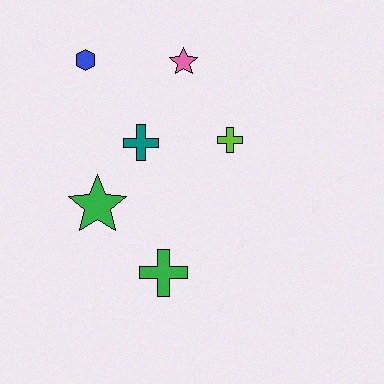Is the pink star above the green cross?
Yes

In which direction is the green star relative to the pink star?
The green star is below the pink star.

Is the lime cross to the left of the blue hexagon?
No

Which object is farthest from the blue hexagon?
The green cross is farthest from the blue hexagon.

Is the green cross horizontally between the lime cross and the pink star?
No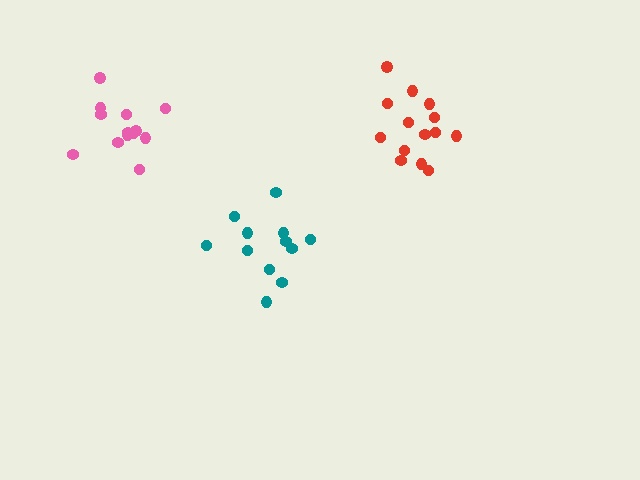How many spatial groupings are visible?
There are 3 spatial groupings.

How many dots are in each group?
Group 1: 14 dots, Group 2: 13 dots, Group 3: 12 dots (39 total).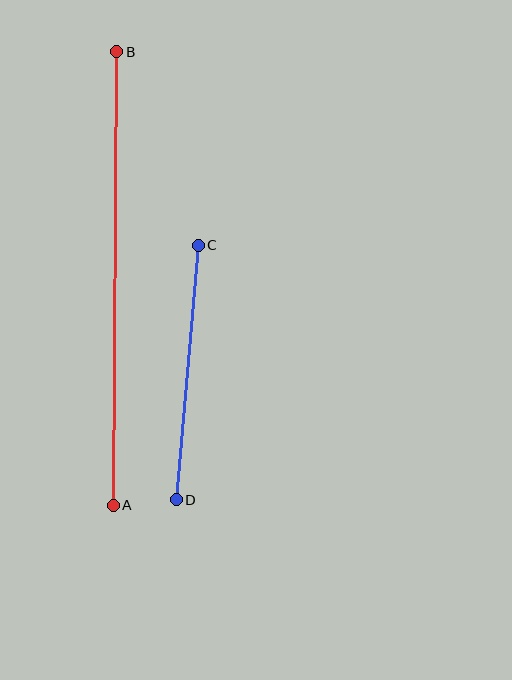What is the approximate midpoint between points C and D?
The midpoint is at approximately (187, 372) pixels.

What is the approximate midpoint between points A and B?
The midpoint is at approximately (115, 279) pixels.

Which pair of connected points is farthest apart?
Points A and B are farthest apart.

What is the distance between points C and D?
The distance is approximately 256 pixels.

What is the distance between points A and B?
The distance is approximately 453 pixels.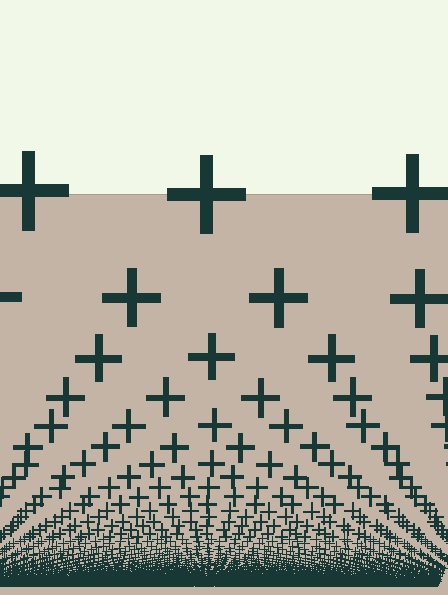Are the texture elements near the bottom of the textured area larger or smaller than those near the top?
Smaller. The gradient is inverted — elements near the bottom are smaller and denser.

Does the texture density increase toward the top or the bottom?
Density increases toward the bottom.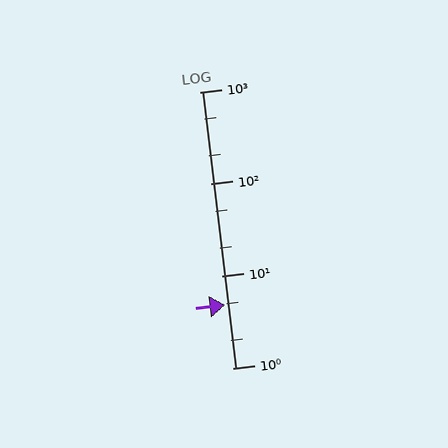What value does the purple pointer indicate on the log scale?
The pointer indicates approximately 4.9.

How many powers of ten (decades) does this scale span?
The scale spans 3 decades, from 1 to 1000.